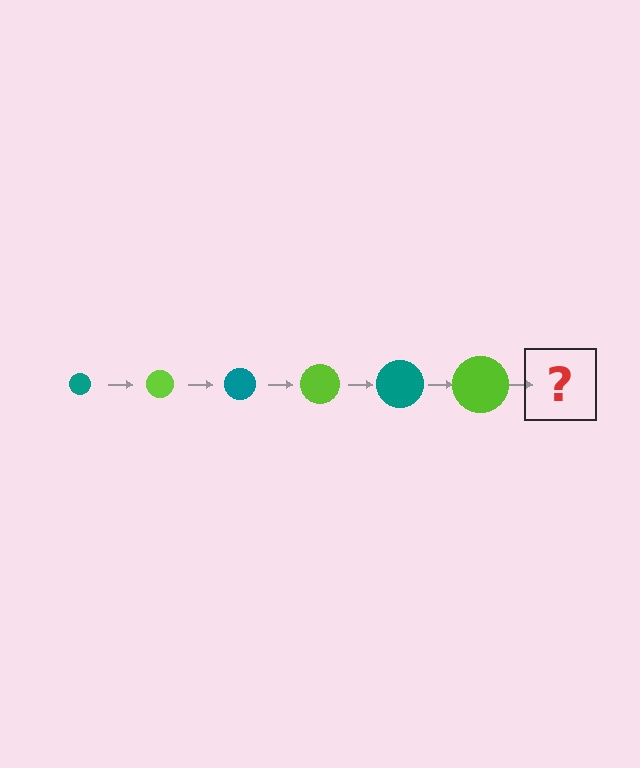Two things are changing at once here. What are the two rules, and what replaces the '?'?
The two rules are that the circle grows larger each step and the color cycles through teal and lime. The '?' should be a teal circle, larger than the previous one.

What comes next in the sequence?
The next element should be a teal circle, larger than the previous one.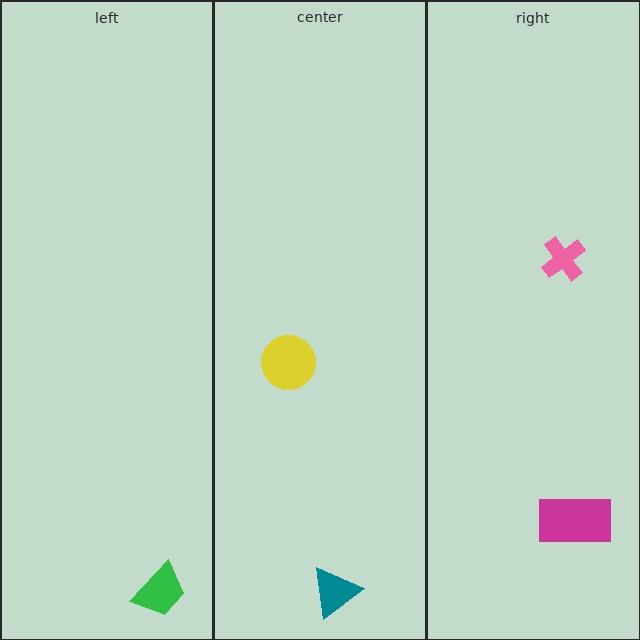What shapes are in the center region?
The yellow circle, the teal triangle.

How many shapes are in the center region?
2.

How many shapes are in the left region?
1.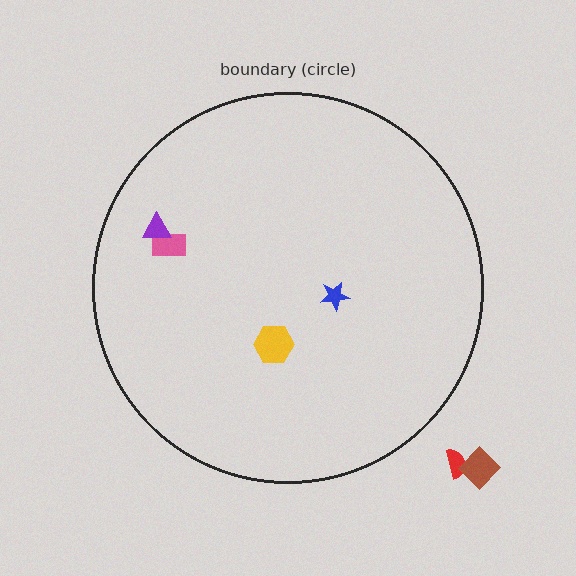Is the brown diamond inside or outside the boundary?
Outside.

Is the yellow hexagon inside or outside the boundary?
Inside.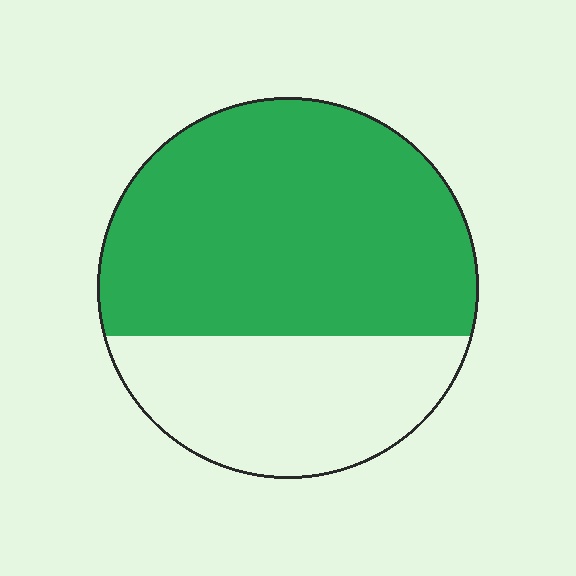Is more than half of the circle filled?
Yes.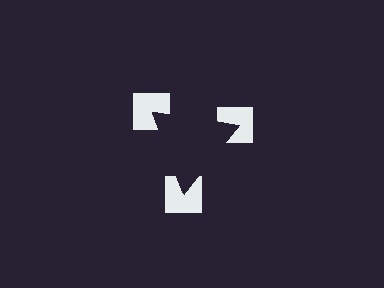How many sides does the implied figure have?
3 sides.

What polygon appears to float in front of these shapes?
An illusory triangle — its edges are inferred from the aligned wedge cuts in the notched squares, not physically drawn.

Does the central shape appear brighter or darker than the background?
It typically appears slightly darker than the background, even though no actual brightness change is drawn.